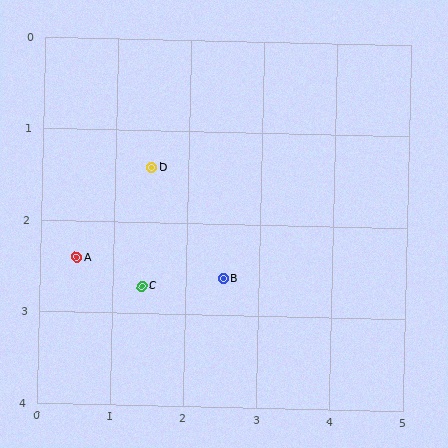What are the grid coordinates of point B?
Point B is at approximately (2.5, 2.6).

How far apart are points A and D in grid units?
Points A and D are about 1.4 grid units apart.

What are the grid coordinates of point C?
Point C is at approximately (1.4, 2.7).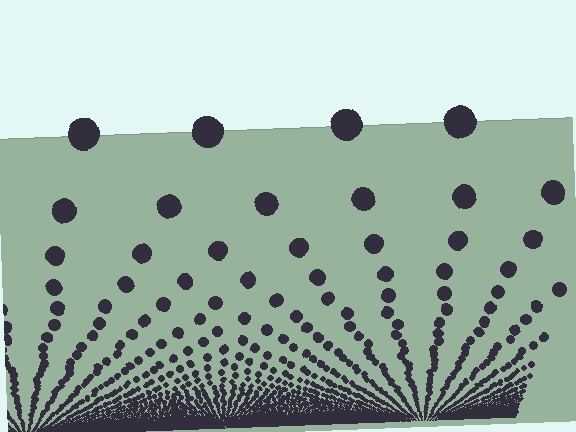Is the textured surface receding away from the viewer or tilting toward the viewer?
The surface appears to tilt toward the viewer. Texture elements get larger and sparser toward the top.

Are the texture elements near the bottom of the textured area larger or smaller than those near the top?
Smaller. The gradient is inverted — elements near the bottom are smaller and denser.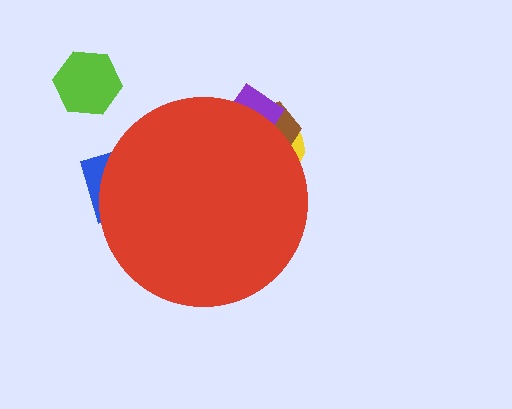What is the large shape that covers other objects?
A red circle.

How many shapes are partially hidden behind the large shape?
4 shapes are partially hidden.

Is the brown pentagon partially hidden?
Yes, the brown pentagon is partially hidden behind the red circle.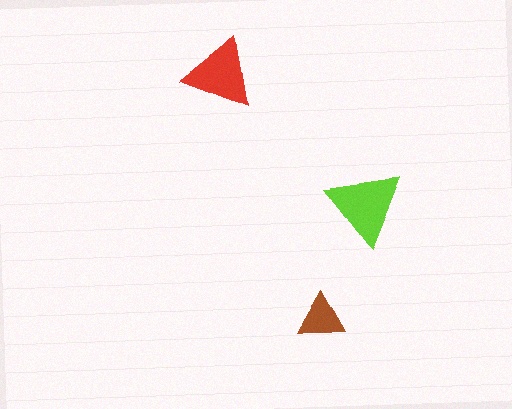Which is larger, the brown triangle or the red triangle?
The red one.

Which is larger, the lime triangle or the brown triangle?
The lime one.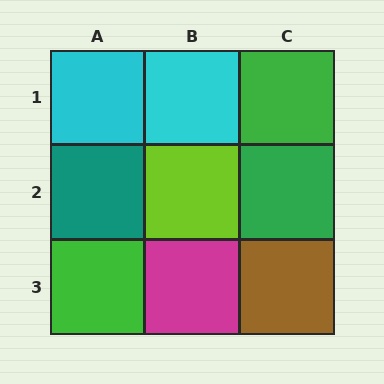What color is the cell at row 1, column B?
Cyan.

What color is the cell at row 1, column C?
Green.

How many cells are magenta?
1 cell is magenta.